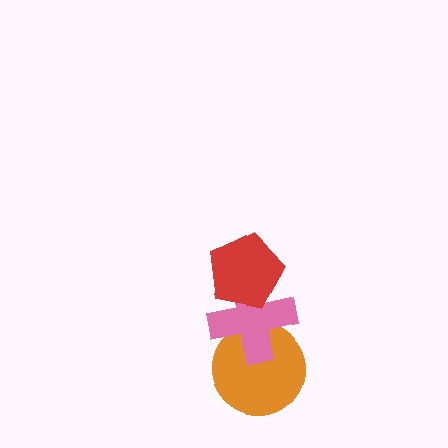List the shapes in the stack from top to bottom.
From top to bottom: the red pentagon, the pink cross, the orange circle.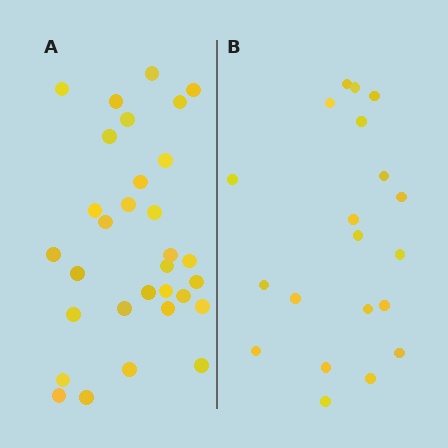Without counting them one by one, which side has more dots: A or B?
Region A (the left region) has more dots.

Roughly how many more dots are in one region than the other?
Region A has roughly 12 or so more dots than region B.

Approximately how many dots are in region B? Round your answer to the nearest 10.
About 20 dots.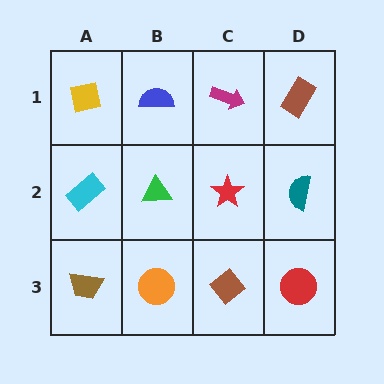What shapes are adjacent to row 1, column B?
A green triangle (row 2, column B), a yellow square (row 1, column A), a magenta arrow (row 1, column C).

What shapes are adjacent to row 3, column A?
A cyan rectangle (row 2, column A), an orange circle (row 3, column B).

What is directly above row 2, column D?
A brown rectangle.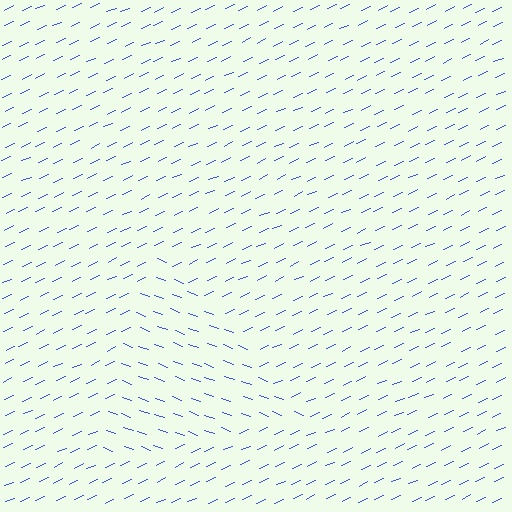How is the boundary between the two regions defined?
The boundary is defined purely by a change in line orientation (approximately 45 degrees difference). All lines are the same color and thickness.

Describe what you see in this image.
The image is filled with small blue line segments. A triangle region in the image has lines oriented differently from the surrounding lines, creating a visible texture boundary.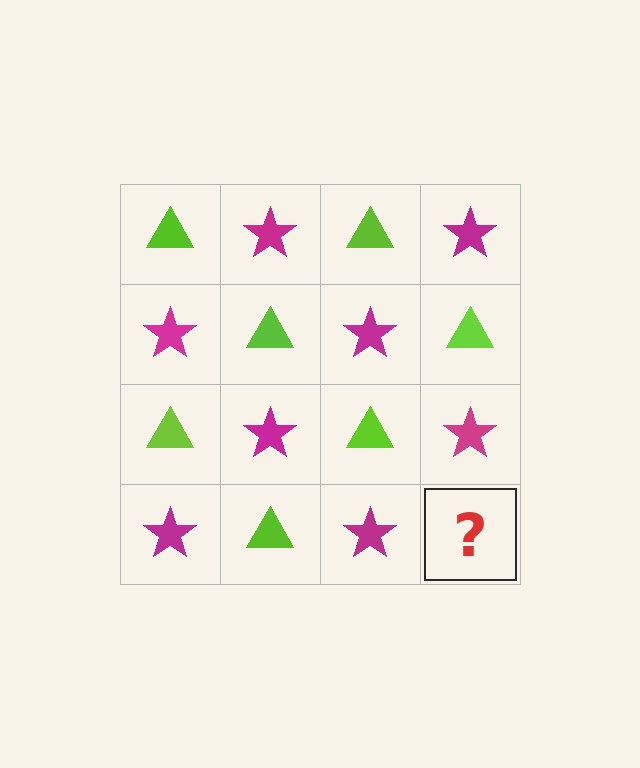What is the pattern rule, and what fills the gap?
The rule is that it alternates lime triangle and magenta star in a checkerboard pattern. The gap should be filled with a lime triangle.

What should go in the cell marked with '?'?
The missing cell should contain a lime triangle.